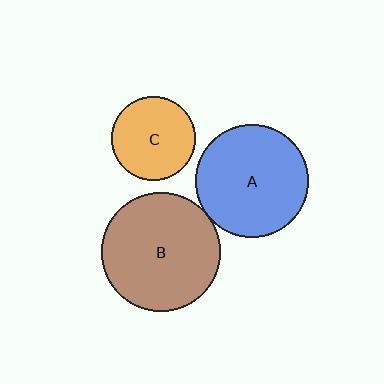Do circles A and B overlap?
Yes.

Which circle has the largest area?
Circle B (brown).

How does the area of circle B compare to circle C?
Approximately 2.0 times.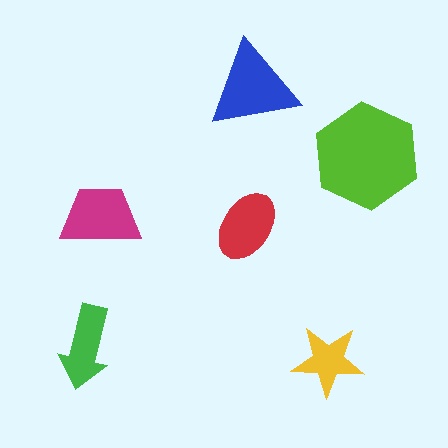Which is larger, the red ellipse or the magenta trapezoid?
The magenta trapezoid.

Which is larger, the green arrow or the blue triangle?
The blue triangle.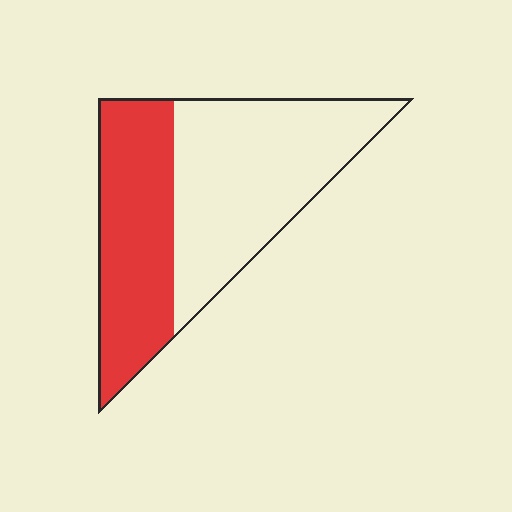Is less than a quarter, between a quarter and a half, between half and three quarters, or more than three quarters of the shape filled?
Between a quarter and a half.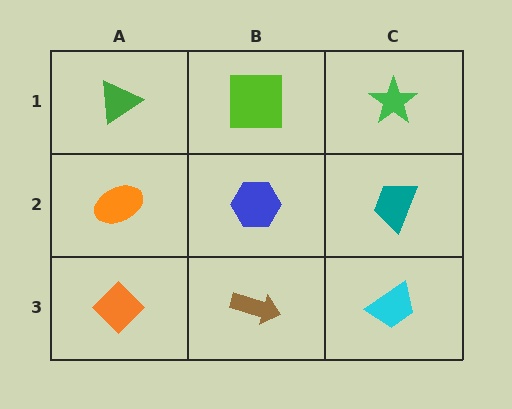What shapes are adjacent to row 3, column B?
A blue hexagon (row 2, column B), an orange diamond (row 3, column A), a cyan trapezoid (row 3, column C).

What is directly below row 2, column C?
A cyan trapezoid.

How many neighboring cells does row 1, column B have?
3.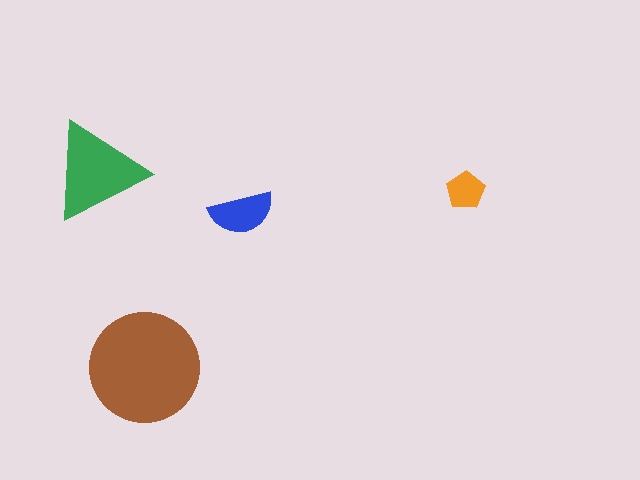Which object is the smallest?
The orange pentagon.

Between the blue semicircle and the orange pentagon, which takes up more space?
The blue semicircle.